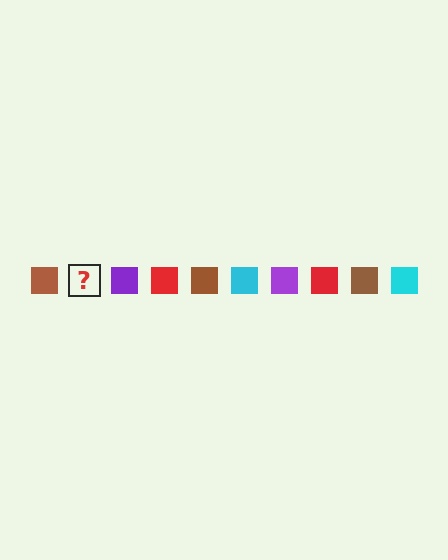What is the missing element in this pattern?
The missing element is a cyan square.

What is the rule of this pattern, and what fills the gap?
The rule is that the pattern cycles through brown, cyan, purple, red squares. The gap should be filled with a cyan square.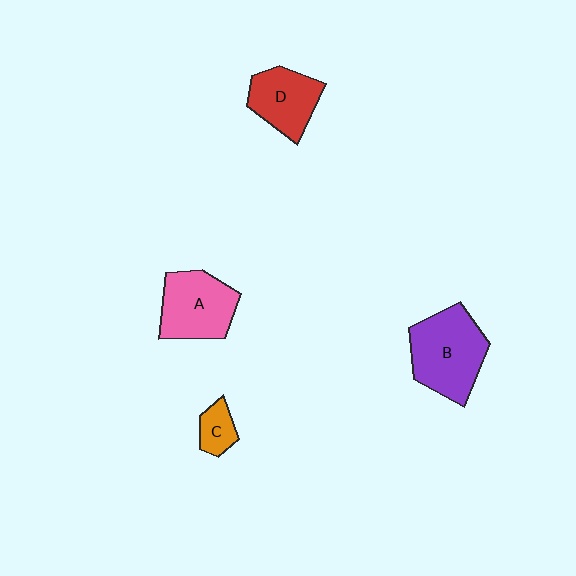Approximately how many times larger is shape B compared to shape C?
Approximately 3.4 times.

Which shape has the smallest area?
Shape C (orange).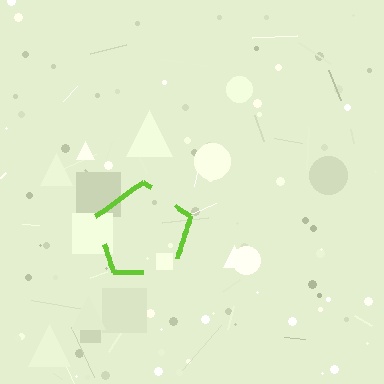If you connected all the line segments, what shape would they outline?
They would outline a pentagon.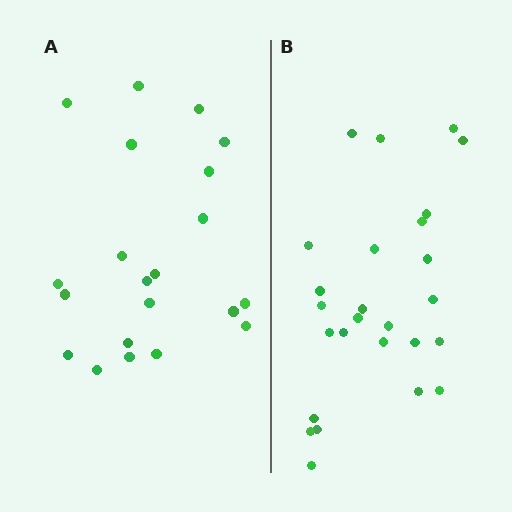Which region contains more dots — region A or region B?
Region B (the right region) has more dots.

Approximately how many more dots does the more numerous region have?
Region B has about 5 more dots than region A.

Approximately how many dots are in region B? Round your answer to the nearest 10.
About 30 dots. (The exact count is 26, which rounds to 30.)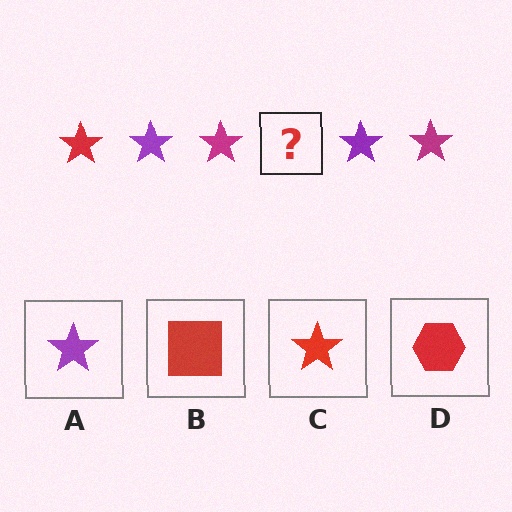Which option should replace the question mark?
Option C.